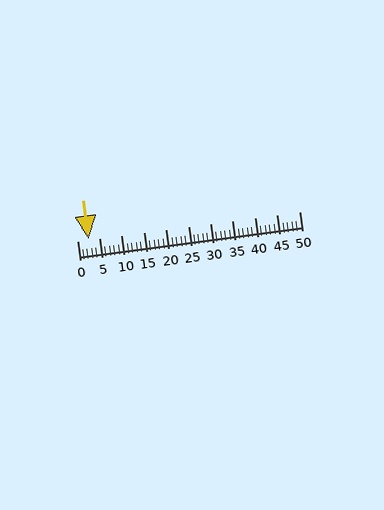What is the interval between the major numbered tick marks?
The major tick marks are spaced 5 units apart.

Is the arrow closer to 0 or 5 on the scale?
The arrow is closer to 5.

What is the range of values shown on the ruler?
The ruler shows values from 0 to 50.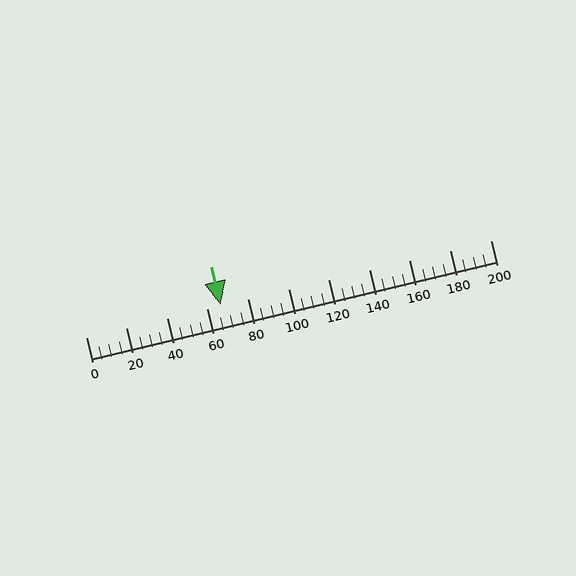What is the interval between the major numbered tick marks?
The major tick marks are spaced 20 units apart.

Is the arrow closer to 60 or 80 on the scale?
The arrow is closer to 60.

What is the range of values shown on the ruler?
The ruler shows values from 0 to 200.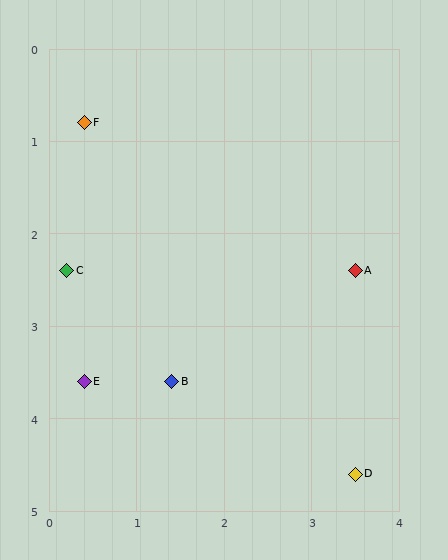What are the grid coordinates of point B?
Point B is at approximately (1.4, 3.6).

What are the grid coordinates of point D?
Point D is at approximately (3.5, 4.6).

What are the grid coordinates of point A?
Point A is at approximately (3.5, 2.4).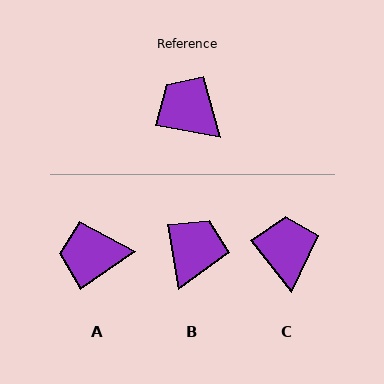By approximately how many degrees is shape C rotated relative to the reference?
Approximately 41 degrees clockwise.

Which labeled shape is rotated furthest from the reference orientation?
B, about 70 degrees away.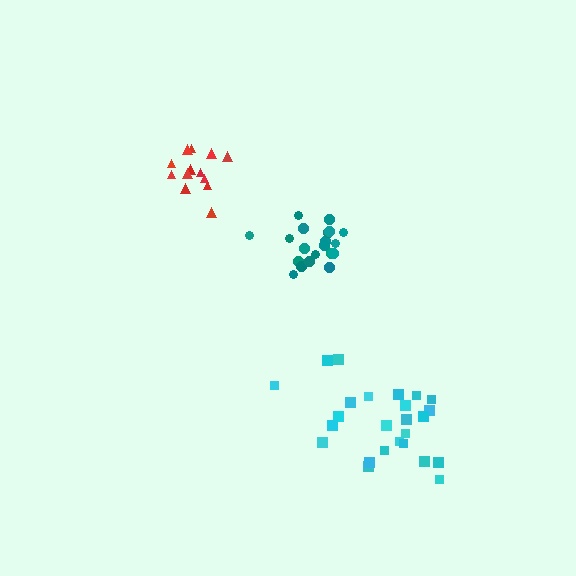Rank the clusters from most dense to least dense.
teal, red, cyan.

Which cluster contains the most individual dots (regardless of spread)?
Cyan (25).